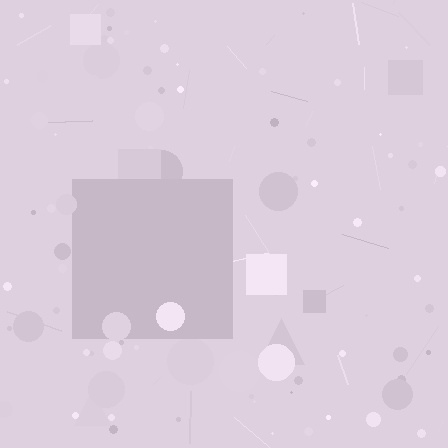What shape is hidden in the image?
A square is hidden in the image.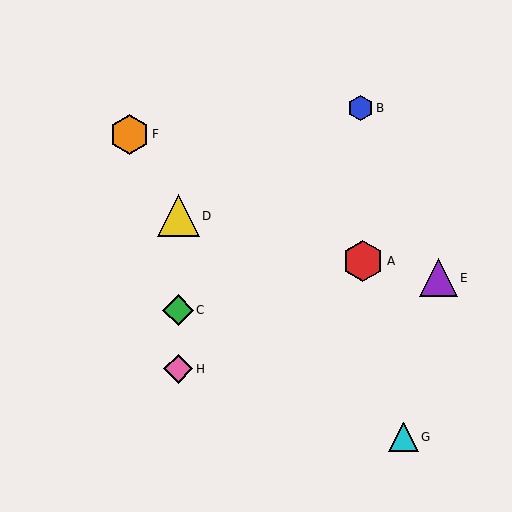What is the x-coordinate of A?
Object A is at x≈363.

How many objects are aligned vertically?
3 objects (C, D, H) are aligned vertically.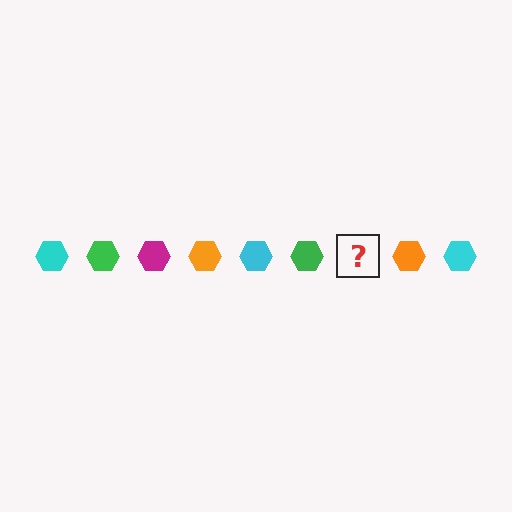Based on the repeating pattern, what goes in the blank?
The blank should be a magenta hexagon.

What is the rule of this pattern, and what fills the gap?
The rule is that the pattern cycles through cyan, green, magenta, orange hexagons. The gap should be filled with a magenta hexagon.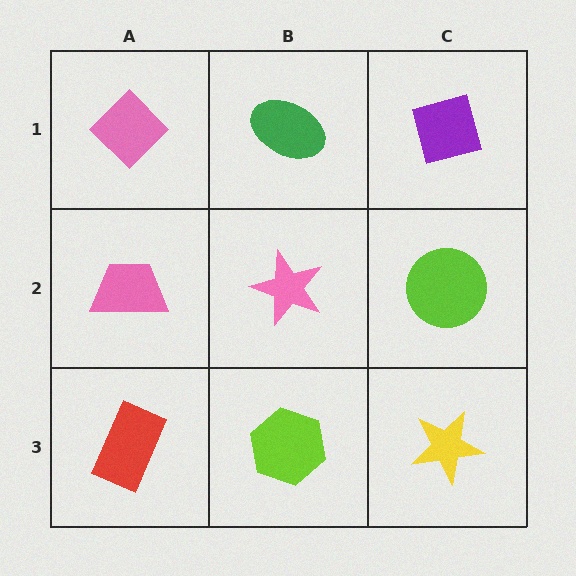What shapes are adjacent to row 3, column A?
A pink trapezoid (row 2, column A), a lime hexagon (row 3, column B).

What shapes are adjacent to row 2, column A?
A pink diamond (row 1, column A), a red rectangle (row 3, column A), a pink star (row 2, column B).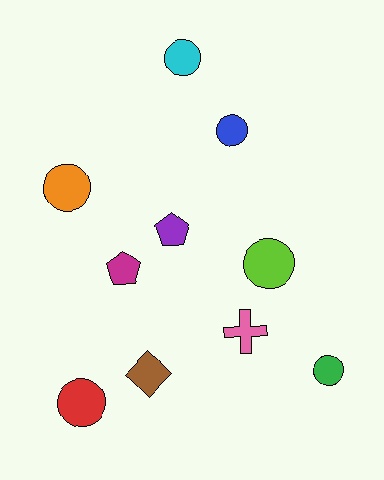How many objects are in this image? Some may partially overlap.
There are 10 objects.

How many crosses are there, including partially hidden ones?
There is 1 cross.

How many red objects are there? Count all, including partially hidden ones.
There is 1 red object.